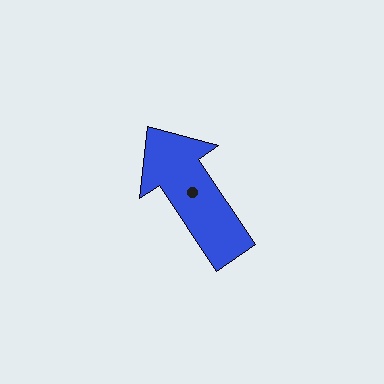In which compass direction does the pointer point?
Northwest.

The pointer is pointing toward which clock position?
Roughly 11 o'clock.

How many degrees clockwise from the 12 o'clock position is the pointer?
Approximately 326 degrees.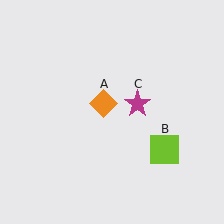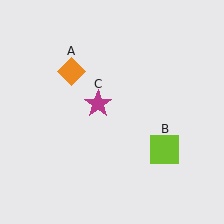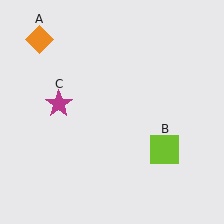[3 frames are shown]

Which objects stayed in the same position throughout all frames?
Lime square (object B) remained stationary.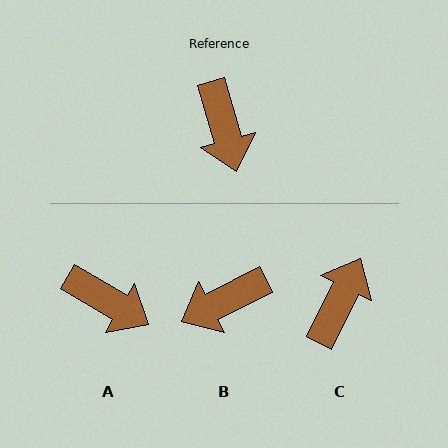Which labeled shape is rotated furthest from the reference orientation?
C, about 138 degrees away.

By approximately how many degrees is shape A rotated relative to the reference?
Approximately 43 degrees counter-clockwise.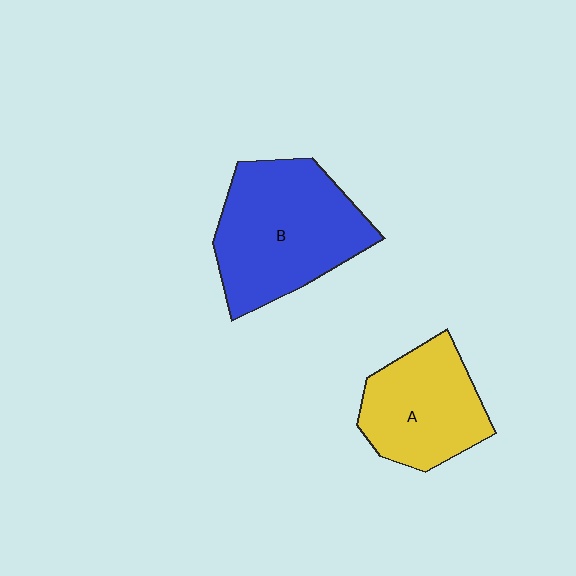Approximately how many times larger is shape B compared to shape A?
Approximately 1.4 times.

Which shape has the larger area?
Shape B (blue).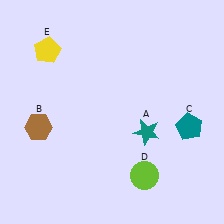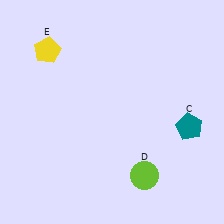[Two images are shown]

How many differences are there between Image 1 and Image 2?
There are 2 differences between the two images.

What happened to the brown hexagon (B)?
The brown hexagon (B) was removed in Image 2. It was in the bottom-left area of Image 1.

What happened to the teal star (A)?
The teal star (A) was removed in Image 2. It was in the bottom-right area of Image 1.